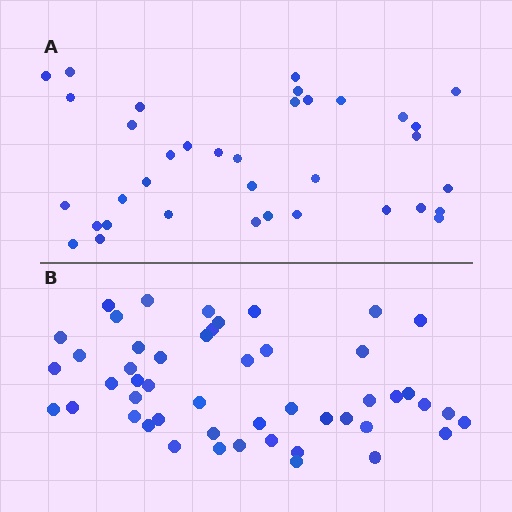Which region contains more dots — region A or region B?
Region B (the bottom region) has more dots.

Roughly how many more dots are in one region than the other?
Region B has approximately 15 more dots than region A.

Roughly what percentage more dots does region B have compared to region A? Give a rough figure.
About 35% more.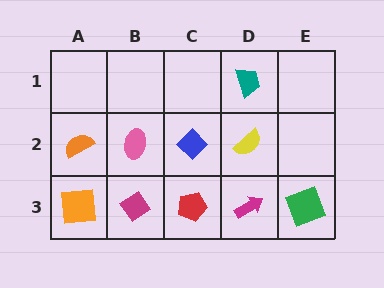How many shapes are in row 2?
4 shapes.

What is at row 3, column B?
A magenta diamond.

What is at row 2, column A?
An orange semicircle.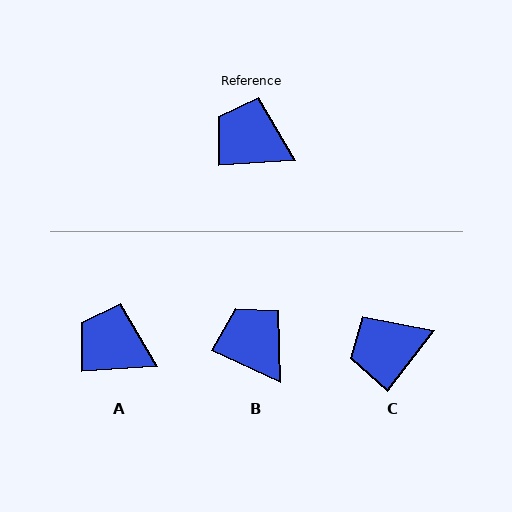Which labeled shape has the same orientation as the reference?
A.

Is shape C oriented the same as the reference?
No, it is off by about 48 degrees.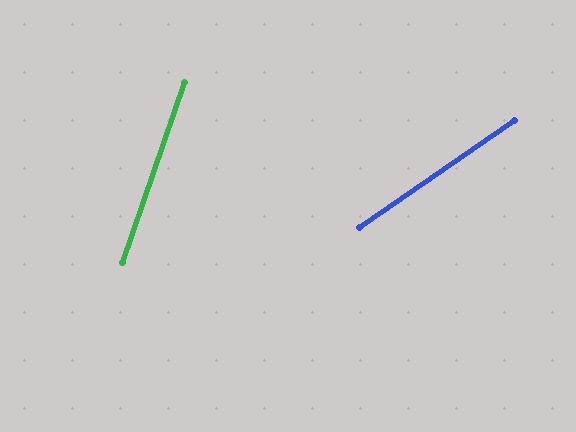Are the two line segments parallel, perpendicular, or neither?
Neither parallel nor perpendicular — they differ by about 36°.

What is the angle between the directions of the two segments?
Approximately 36 degrees.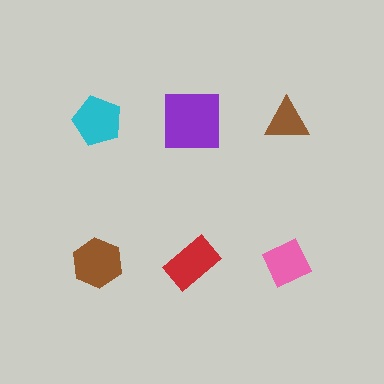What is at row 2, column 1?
A brown hexagon.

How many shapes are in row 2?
3 shapes.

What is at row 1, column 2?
A purple square.